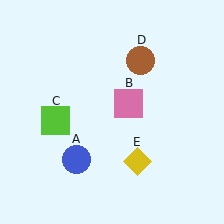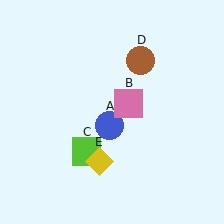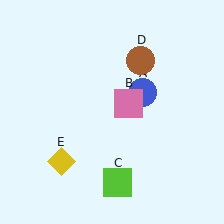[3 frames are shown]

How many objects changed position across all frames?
3 objects changed position: blue circle (object A), lime square (object C), yellow diamond (object E).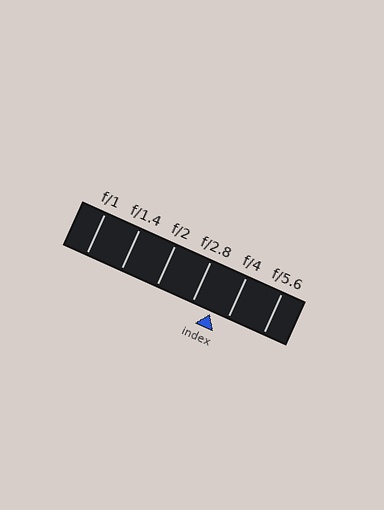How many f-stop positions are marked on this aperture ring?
There are 6 f-stop positions marked.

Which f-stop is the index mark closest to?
The index mark is closest to f/4.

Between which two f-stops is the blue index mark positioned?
The index mark is between f/2.8 and f/4.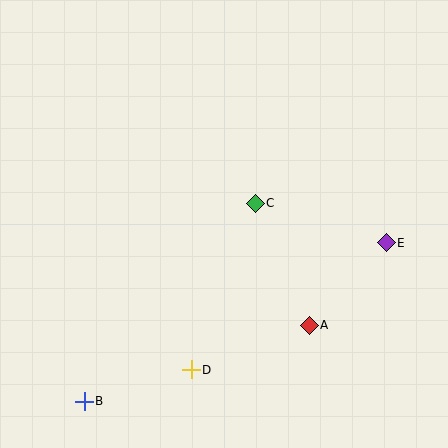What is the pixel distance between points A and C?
The distance between A and C is 134 pixels.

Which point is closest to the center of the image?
Point C at (255, 203) is closest to the center.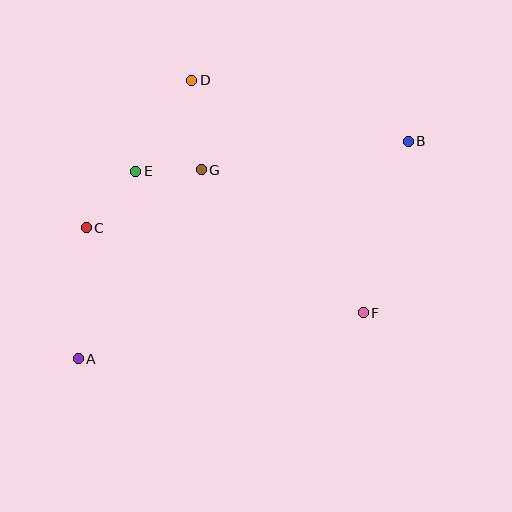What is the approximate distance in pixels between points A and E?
The distance between A and E is approximately 196 pixels.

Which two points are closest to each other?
Points E and G are closest to each other.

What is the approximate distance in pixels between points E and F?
The distance between E and F is approximately 268 pixels.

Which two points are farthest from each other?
Points A and B are farthest from each other.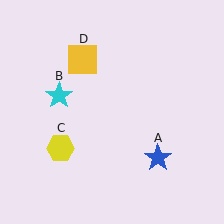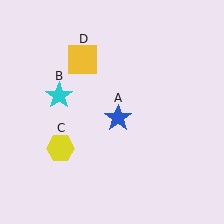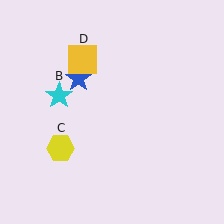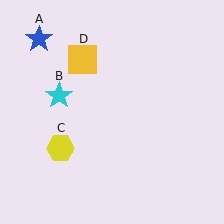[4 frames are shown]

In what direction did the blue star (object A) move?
The blue star (object A) moved up and to the left.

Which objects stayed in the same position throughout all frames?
Cyan star (object B) and yellow hexagon (object C) and yellow square (object D) remained stationary.